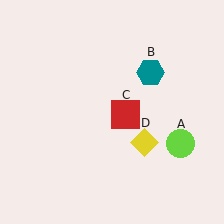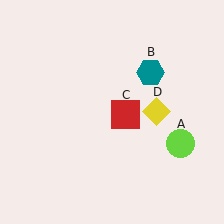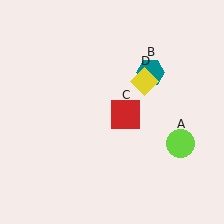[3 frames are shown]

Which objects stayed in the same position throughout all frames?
Lime circle (object A) and teal hexagon (object B) and red square (object C) remained stationary.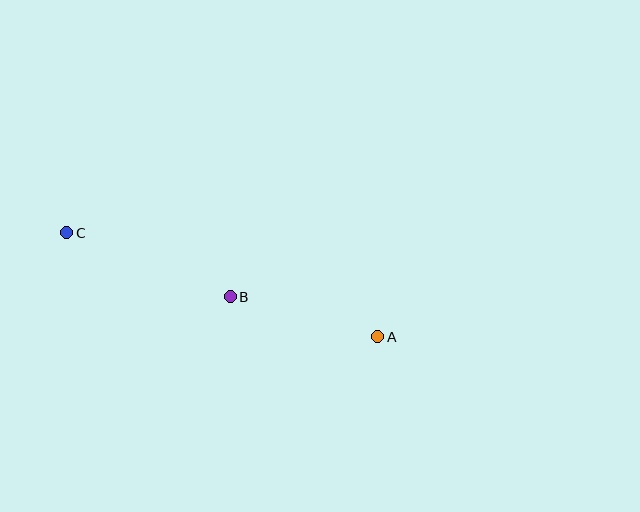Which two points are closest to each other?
Points A and B are closest to each other.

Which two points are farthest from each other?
Points A and C are farthest from each other.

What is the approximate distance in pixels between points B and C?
The distance between B and C is approximately 176 pixels.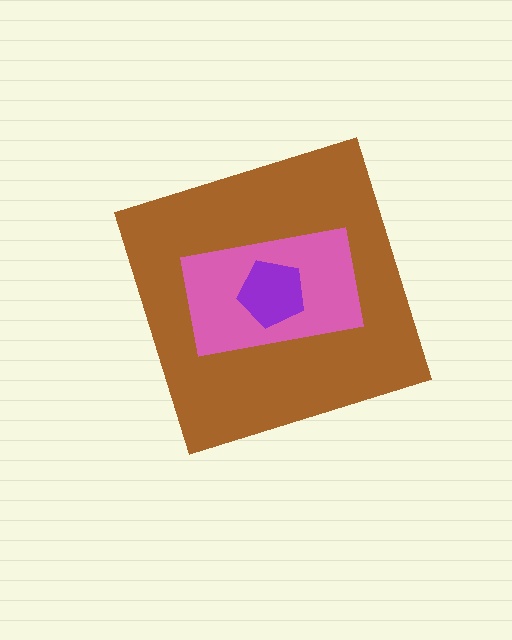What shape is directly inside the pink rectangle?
The purple pentagon.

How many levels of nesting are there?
3.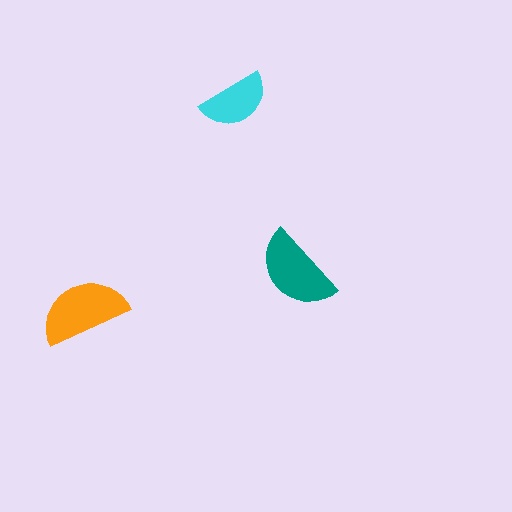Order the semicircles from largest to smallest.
the orange one, the teal one, the cyan one.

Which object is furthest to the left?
The orange semicircle is leftmost.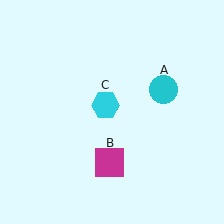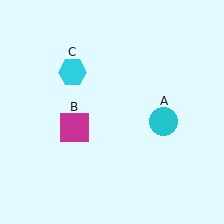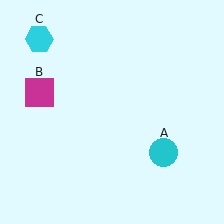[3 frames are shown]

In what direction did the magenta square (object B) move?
The magenta square (object B) moved up and to the left.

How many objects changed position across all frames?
3 objects changed position: cyan circle (object A), magenta square (object B), cyan hexagon (object C).